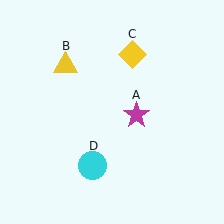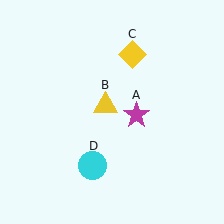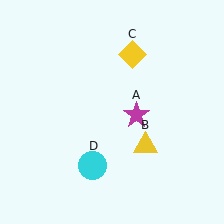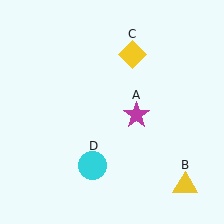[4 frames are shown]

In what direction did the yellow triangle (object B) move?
The yellow triangle (object B) moved down and to the right.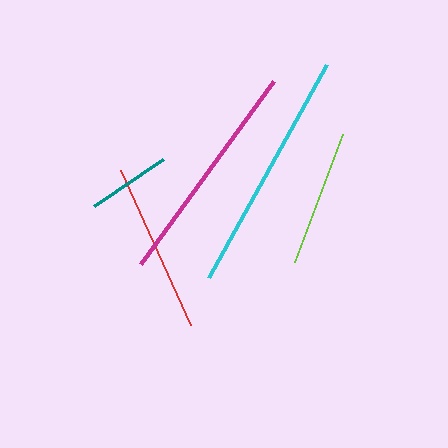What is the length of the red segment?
The red segment is approximately 171 pixels long.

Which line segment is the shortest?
The teal line is the shortest at approximately 84 pixels.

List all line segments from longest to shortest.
From longest to shortest: cyan, magenta, red, lime, teal.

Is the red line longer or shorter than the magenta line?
The magenta line is longer than the red line.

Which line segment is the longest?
The cyan line is the longest at approximately 244 pixels.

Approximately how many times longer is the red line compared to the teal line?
The red line is approximately 2.0 times the length of the teal line.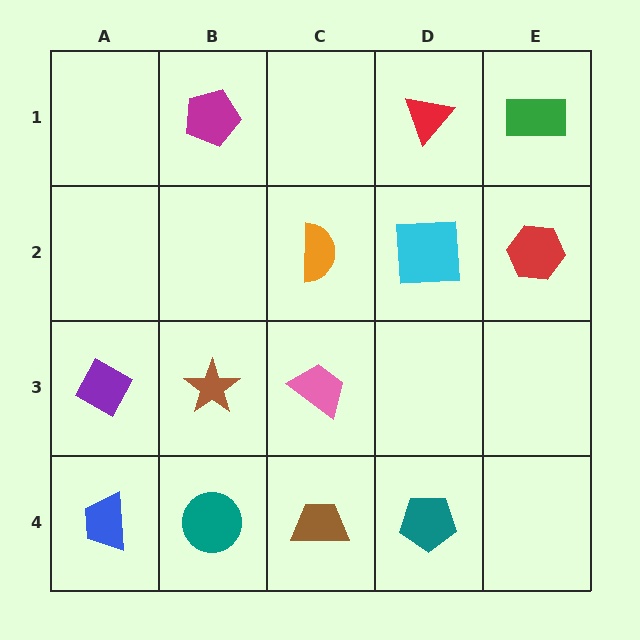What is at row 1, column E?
A green rectangle.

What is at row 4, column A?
A blue trapezoid.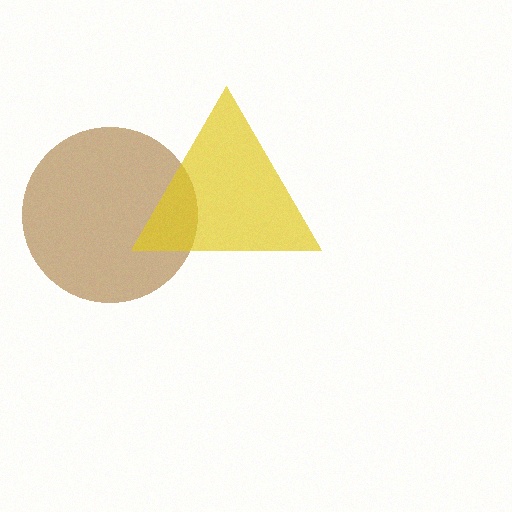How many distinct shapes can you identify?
There are 2 distinct shapes: a brown circle, a yellow triangle.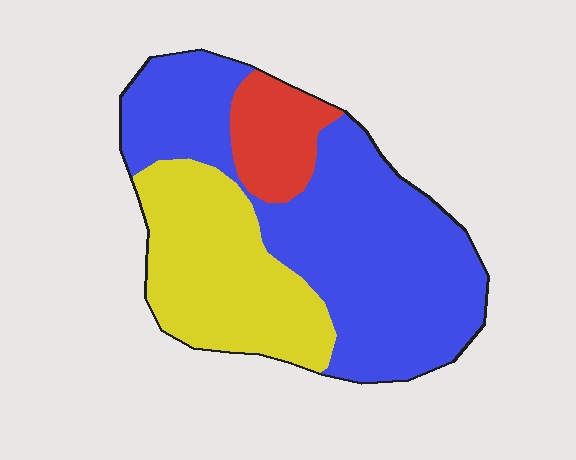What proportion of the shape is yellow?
Yellow covers roughly 30% of the shape.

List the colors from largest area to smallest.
From largest to smallest: blue, yellow, red.